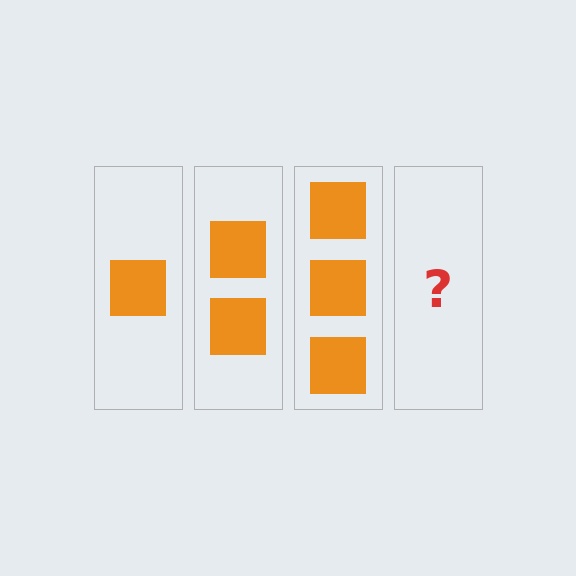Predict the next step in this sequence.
The next step is 4 squares.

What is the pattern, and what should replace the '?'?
The pattern is that each step adds one more square. The '?' should be 4 squares.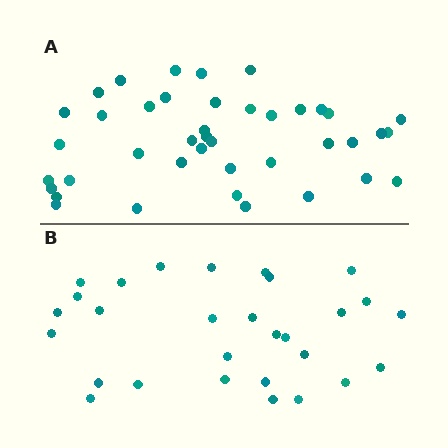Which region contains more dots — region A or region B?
Region A (the top region) has more dots.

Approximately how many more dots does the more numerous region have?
Region A has roughly 12 or so more dots than region B.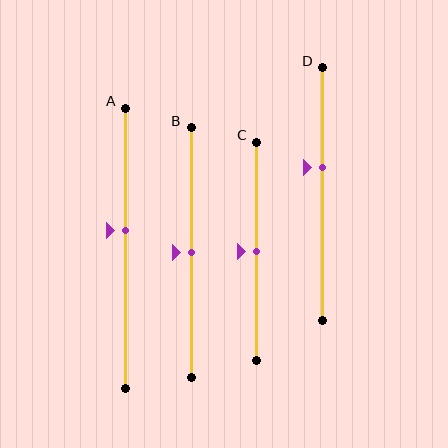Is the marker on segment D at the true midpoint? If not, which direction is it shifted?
No, the marker on segment D is shifted upward by about 10% of the segment length.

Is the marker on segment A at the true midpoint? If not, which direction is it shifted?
No, the marker on segment A is shifted upward by about 6% of the segment length.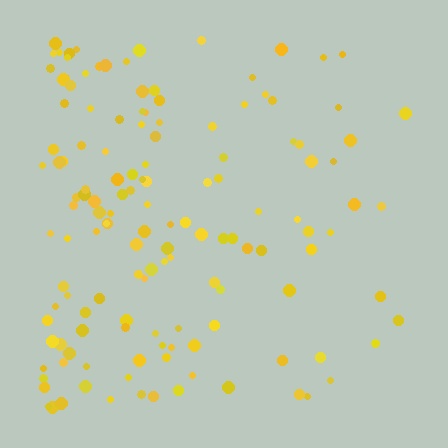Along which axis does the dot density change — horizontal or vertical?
Horizontal.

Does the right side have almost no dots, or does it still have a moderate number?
Still a moderate number, just noticeably fewer than the left.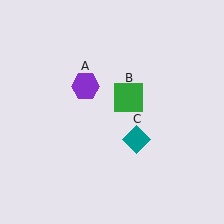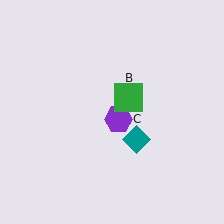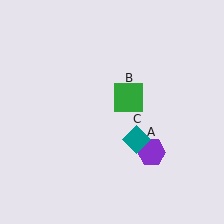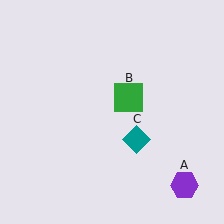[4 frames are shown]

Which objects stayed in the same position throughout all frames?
Green square (object B) and teal diamond (object C) remained stationary.